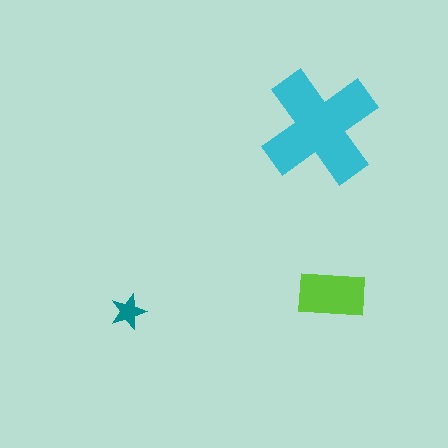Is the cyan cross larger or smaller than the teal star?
Larger.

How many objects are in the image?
There are 3 objects in the image.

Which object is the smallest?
The teal star.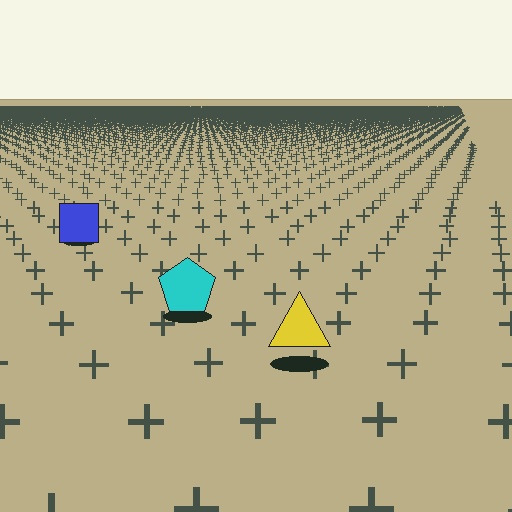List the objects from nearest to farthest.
From nearest to farthest: the yellow triangle, the cyan pentagon, the blue square.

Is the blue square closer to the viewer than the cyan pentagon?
No. The cyan pentagon is closer — you can tell from the texture gradient: the ground texture is coarser near it.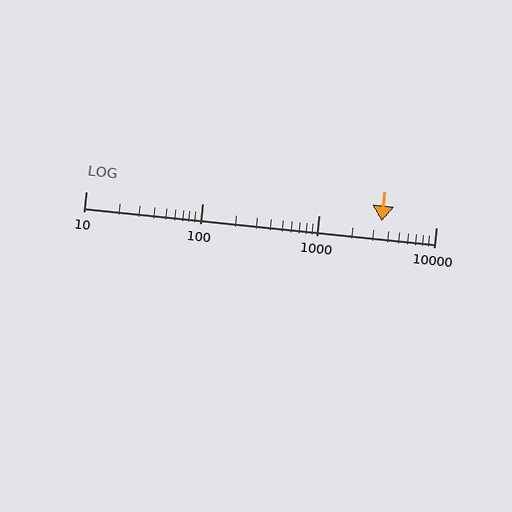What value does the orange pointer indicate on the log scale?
The pointer indicates approximately 3400.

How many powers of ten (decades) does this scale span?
The scale spans 3 decades, from 10 to 10000.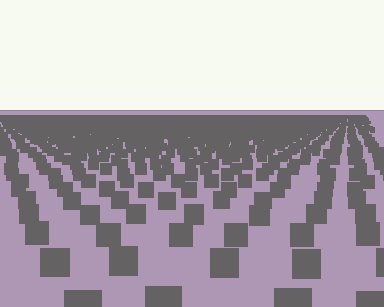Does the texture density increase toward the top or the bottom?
Density increases toward the top.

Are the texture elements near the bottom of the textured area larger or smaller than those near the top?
Larger. Near the bottom, elements are closer to the viewer and appear at a bigger on-screen size.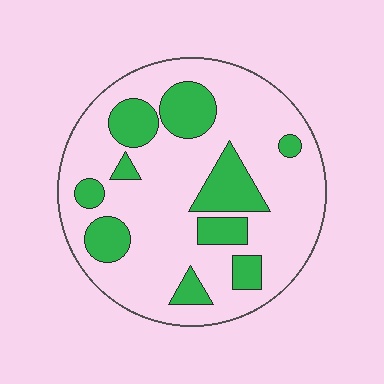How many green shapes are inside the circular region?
10.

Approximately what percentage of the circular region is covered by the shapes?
Approximately 25%.